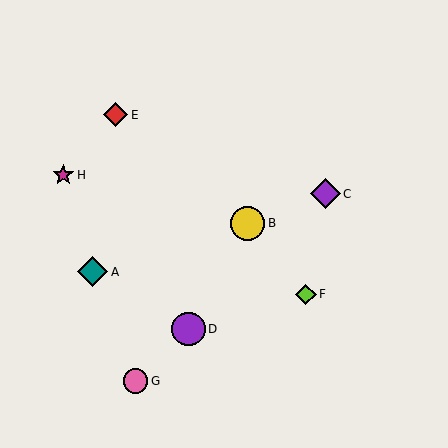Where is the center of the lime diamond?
The center of the lime diamond is at (306, 294).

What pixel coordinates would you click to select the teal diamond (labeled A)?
Click at (93, 272) to select the teal diamond A.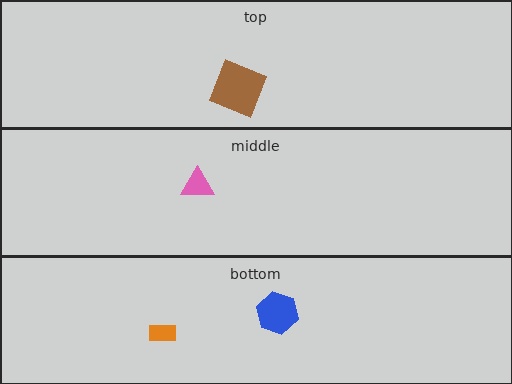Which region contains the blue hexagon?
The bottom region.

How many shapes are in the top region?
1.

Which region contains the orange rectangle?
The bottom region.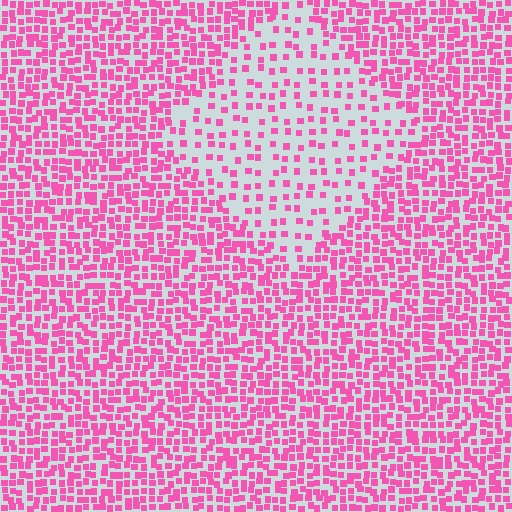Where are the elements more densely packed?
The elements are more densely packed outside the diamond boundary.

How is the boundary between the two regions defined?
The boundary is defined by a change in element density (approximately 2.4x ratio). All elements are the same color, size, and shape.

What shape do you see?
I see a diamond.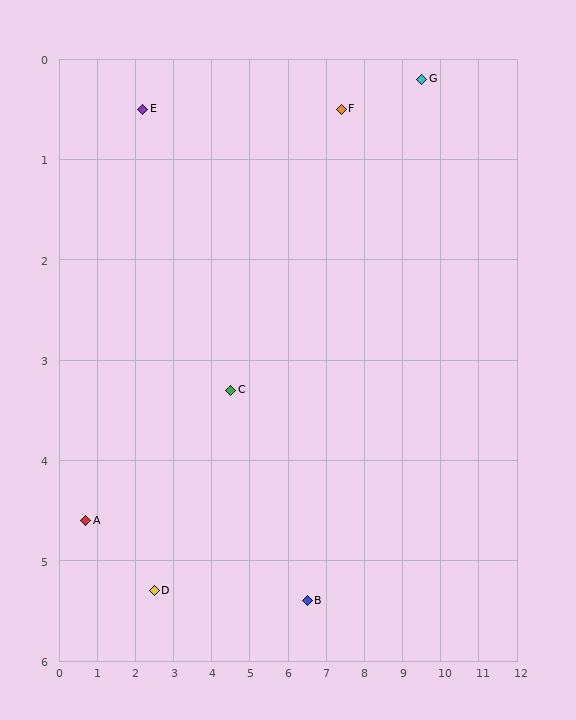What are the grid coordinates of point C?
Point C is at approximately (4.5, 3.3).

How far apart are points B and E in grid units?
Points B and E are about 6.5 grid units apart.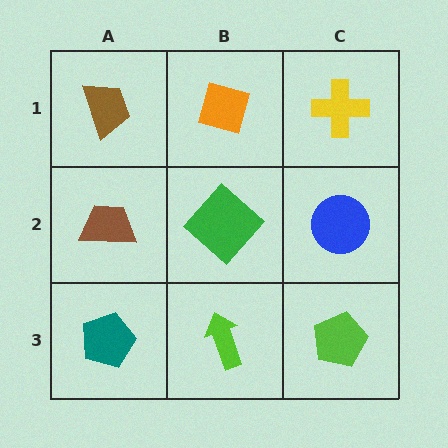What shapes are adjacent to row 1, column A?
A brown trapezoid (row 2, column A), an orange diamond (row 1, column B).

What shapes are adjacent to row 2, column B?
An orange diamond (row 1, column B), a lime arrow (row 3, column B), a brown trapezoid (row 2, column A), a blue circle (row 2, column C).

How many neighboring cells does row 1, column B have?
3.